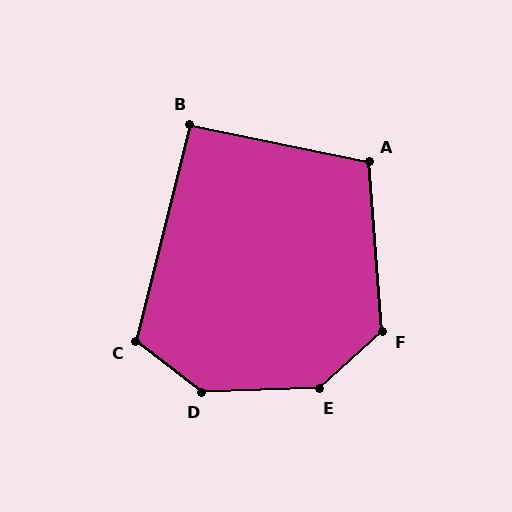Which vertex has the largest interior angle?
D, at approximately 140 degrees.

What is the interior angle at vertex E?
Approximately 140 degrees (obtuse).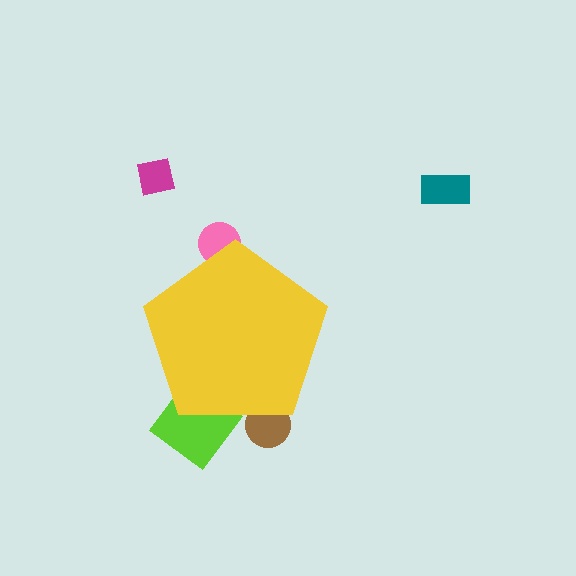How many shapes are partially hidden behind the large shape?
3 shapes are partially hidden.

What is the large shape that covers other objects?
A yellow pentagon.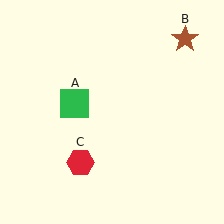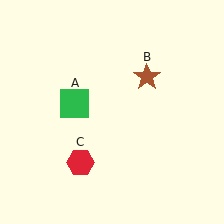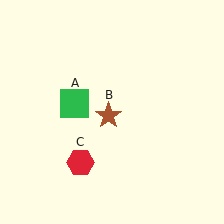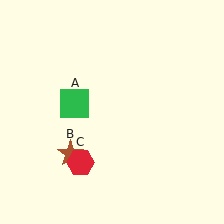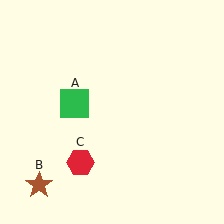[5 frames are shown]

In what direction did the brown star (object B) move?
The brown star (object B) moved down and to the left.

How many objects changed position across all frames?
1 object changed position: brown star (object B).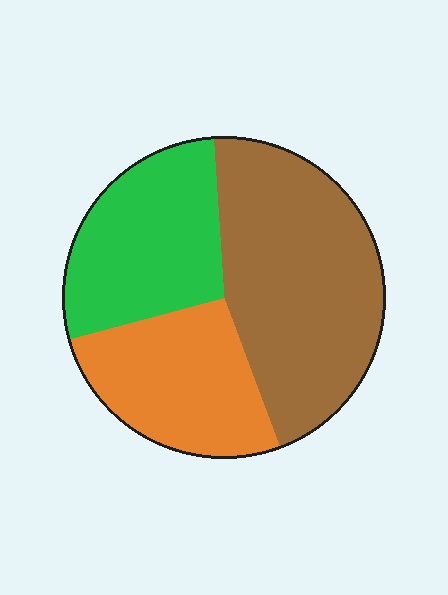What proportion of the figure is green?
Green takes up about one quarter (1/4) of the figure.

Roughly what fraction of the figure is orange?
Orange covers roughly 25% of the figure.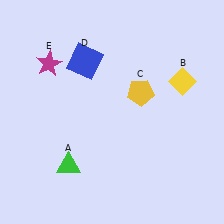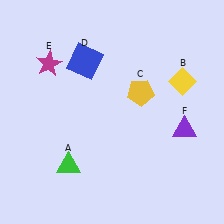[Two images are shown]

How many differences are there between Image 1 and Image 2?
There is 1 difference between the two images.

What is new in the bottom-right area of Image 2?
A purple triangle (F) was added in the bottom-right area of Image 2.